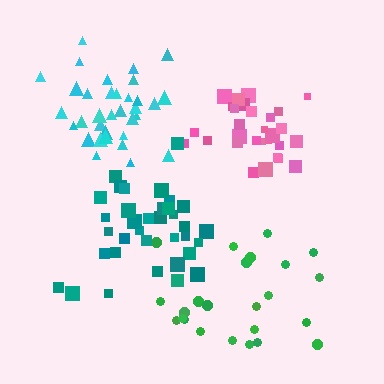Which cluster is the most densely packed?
Pink.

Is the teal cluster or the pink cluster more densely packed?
Pink.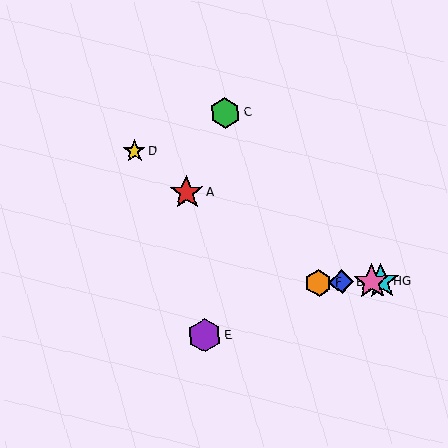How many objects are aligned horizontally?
4 objects (B, F, G, H) are aligned horizontally.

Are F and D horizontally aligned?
No, F is at y≈283 and D is at y≈151.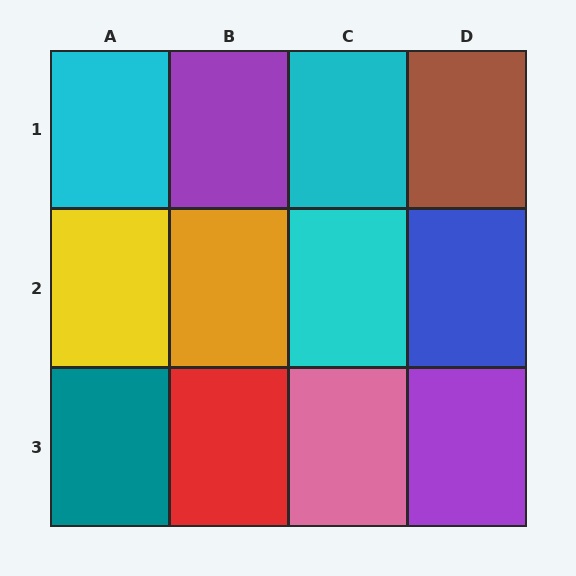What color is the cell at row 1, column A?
Cyan.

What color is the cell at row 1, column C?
Cyan.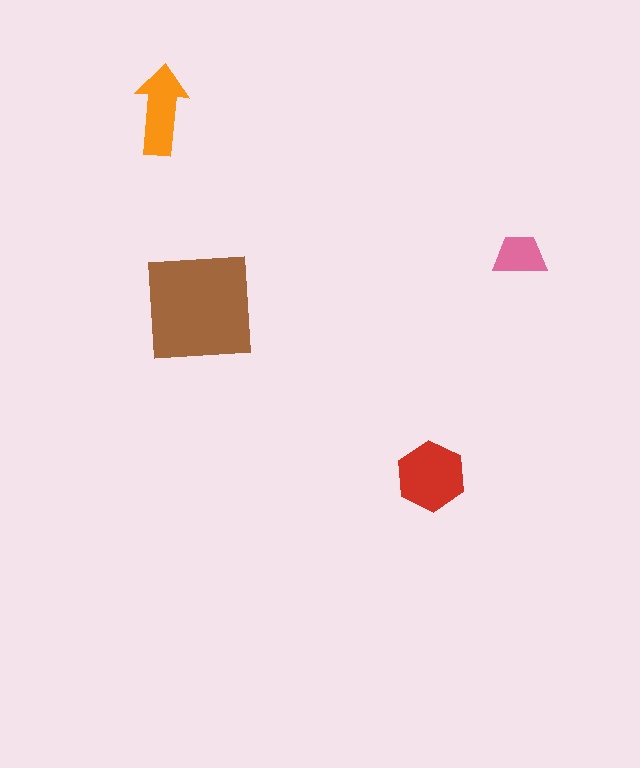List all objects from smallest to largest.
The pink trapezoid, the orange arrow, the red hexagon, the brown square.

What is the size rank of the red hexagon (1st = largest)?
2nd.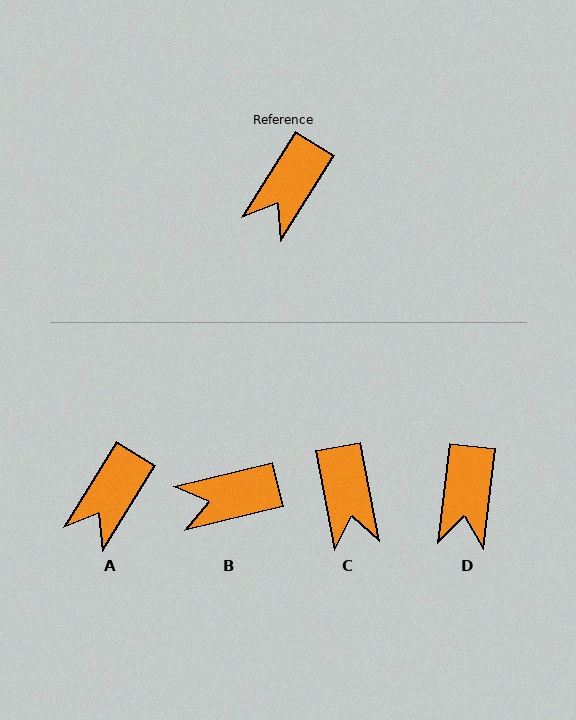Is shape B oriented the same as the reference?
No, it is off by about 44 degrees.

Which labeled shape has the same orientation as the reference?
A.